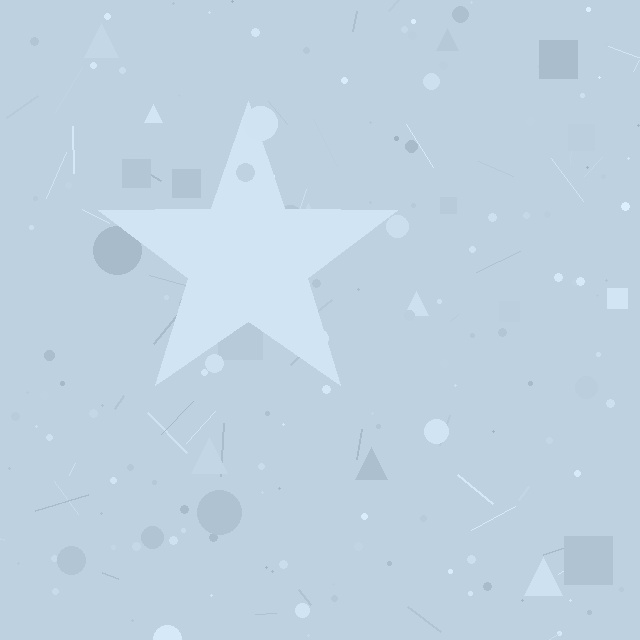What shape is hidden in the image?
A star is hidden in the image.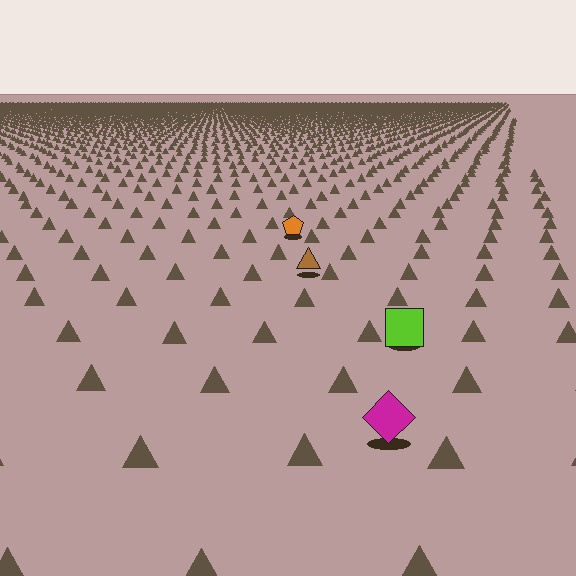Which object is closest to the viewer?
The magenta diamond is closest. The texture marks near it are larger and more spread out.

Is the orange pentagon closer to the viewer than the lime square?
No. The lime square is closer — you can tell from the texture gradient: the ground texture is coarser near it.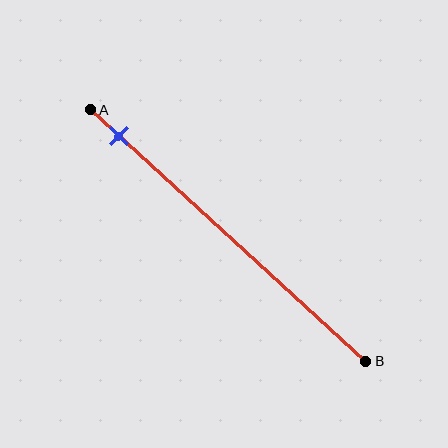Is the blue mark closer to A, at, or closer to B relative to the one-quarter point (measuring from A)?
The blue mark is closer to point A than the one-quarter point of segment AB.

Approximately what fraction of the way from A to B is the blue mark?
The blue mark is approximately 10% of the way from A to B.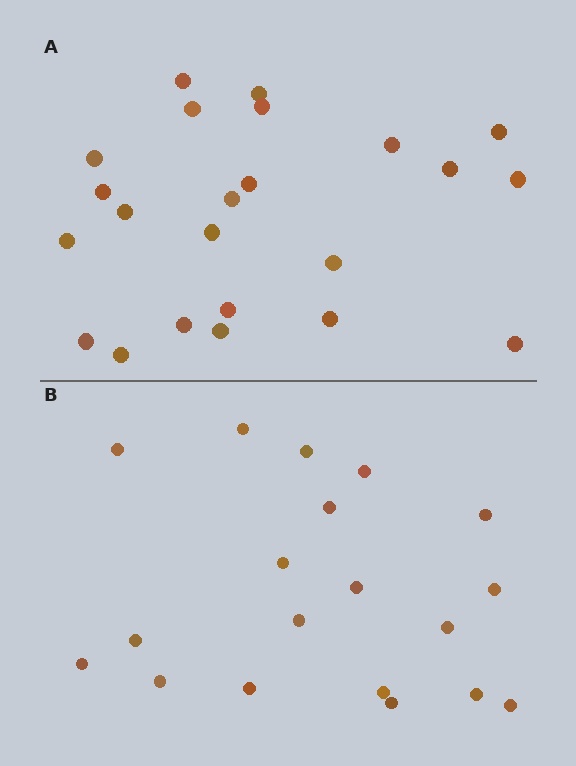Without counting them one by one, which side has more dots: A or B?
Region A (the top region) has more dots.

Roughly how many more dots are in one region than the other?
Region A has about 4 more dots than region B.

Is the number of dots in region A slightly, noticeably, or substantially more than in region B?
Region A has only slightly more — the two regions are fairly close. The ratio is roughly 1.2 to 1.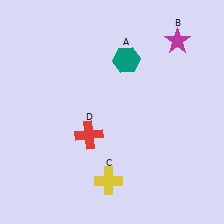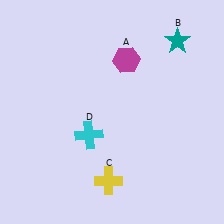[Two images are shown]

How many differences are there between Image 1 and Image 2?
There are 3 differences between the two images.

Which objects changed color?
A changed from teal to magenta. B changed from magenta to teal. D changed from red to cyan.